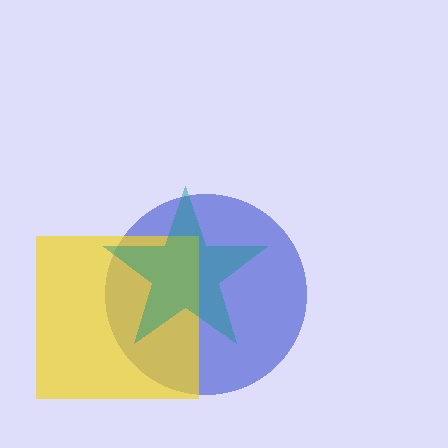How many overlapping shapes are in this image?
There are 3 overlapping shapes in the image.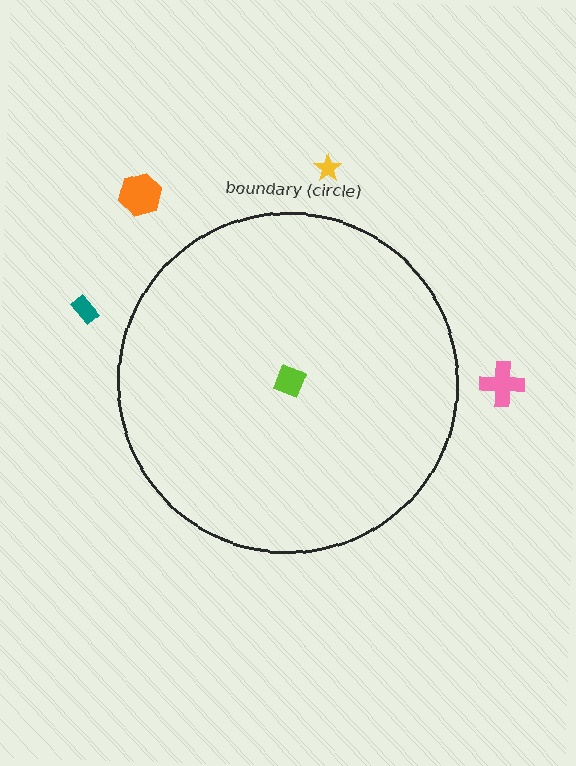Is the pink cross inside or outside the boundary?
Outside.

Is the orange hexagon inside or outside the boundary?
Outside.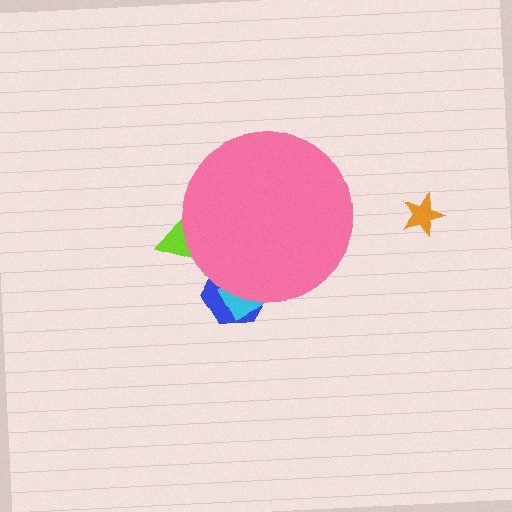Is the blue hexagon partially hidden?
Yes, the blue hexagon is partially hidden behind the pink circle.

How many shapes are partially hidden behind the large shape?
3 shapes are partially hidden.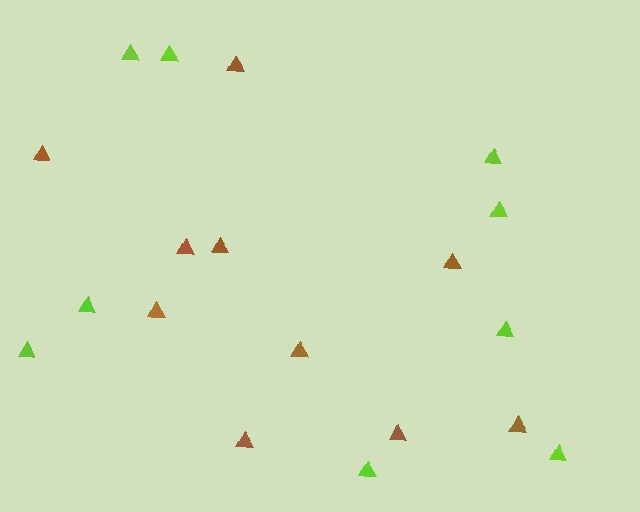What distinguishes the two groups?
There are 2 groups: one group of brown triangles (10) and one group of lime triangles (9).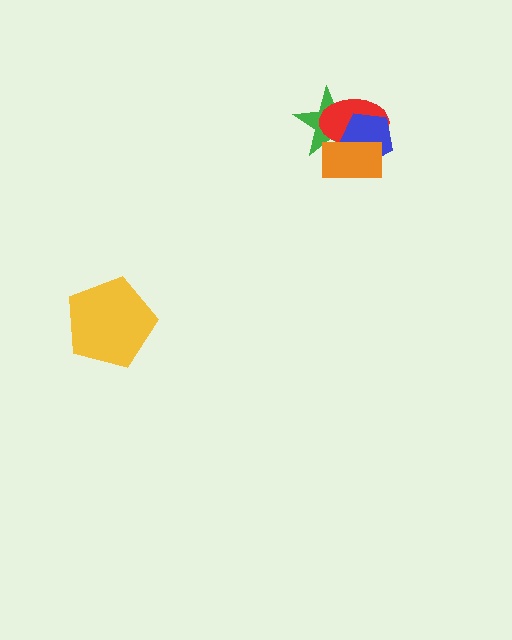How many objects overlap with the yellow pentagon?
0 objects overlap with the yellow pentagon.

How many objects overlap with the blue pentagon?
3 objects overlap with the blue pentagon.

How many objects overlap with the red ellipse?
3 objects overlap with the red ellipse.